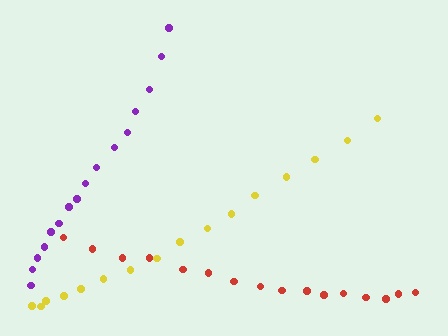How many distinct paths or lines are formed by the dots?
There are 3 distinct paths.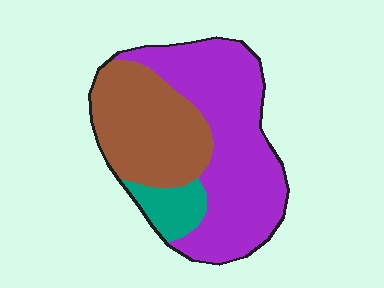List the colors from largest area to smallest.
From largest to smallest: purple, brown, teal.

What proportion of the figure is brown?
Brown covers about 35% of the figure.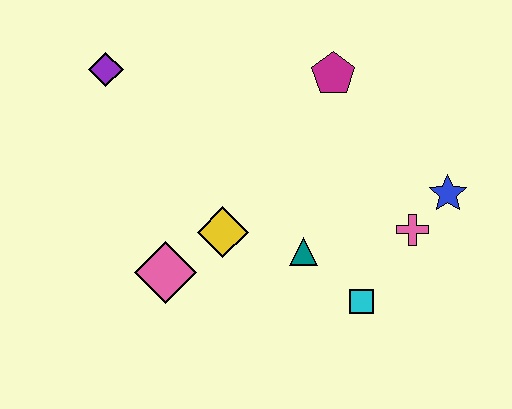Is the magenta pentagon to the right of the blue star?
No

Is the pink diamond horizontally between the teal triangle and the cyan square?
No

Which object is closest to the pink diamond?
The yellow diamond is closest to the pink diamond.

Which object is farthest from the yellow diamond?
The blue star is farthest from the yellow diamond.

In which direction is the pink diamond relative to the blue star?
The pink diamond is to the left of the blue star.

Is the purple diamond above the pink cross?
Yes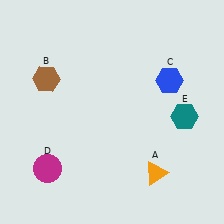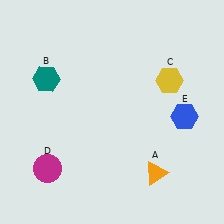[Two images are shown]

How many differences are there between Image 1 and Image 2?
There are 3 differences between the two images.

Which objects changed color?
B changed from brown to teal. C changed from blue to yellow. E changed from teal to blue.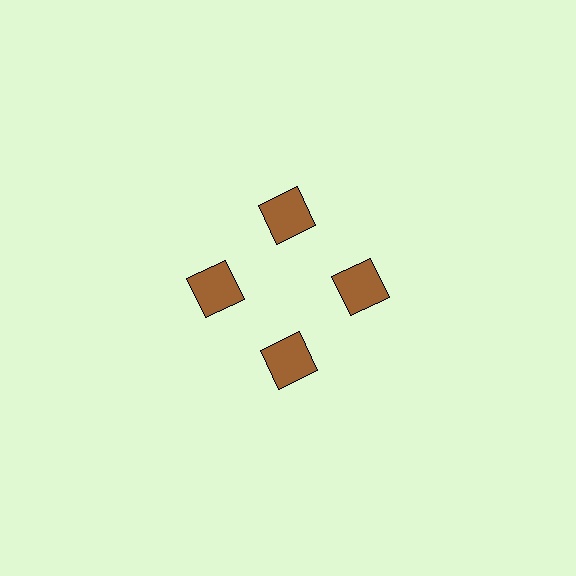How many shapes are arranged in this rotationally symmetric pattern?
There are 4 shapes, arranged in 4 groups of 1.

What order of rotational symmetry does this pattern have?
This pattern has 4-fold rotational symmetry.